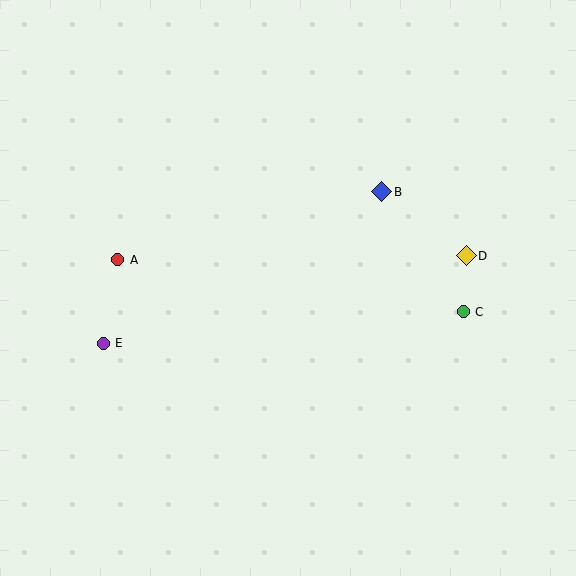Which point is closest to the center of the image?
Point B at (382, 192) is closest to the center.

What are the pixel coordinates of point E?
Point E is at (103, 343).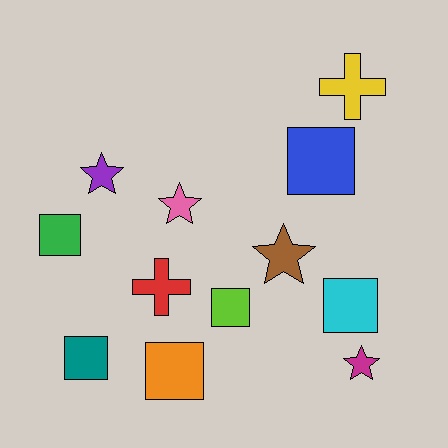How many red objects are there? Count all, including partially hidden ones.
There is 1 red object.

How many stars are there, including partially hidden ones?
There are 4 stars.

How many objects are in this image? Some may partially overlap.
There are 12 objects.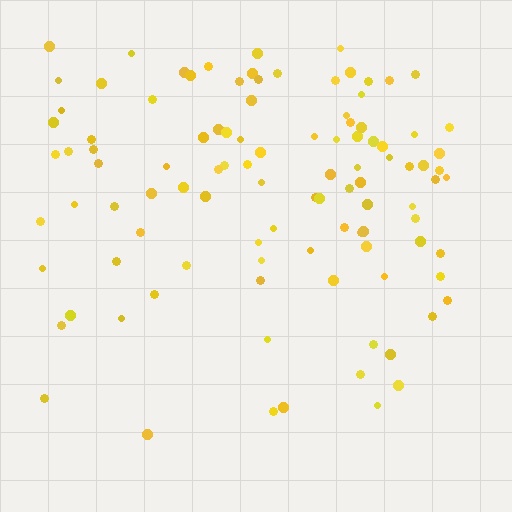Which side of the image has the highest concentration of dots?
The top.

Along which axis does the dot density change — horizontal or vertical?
Vertical.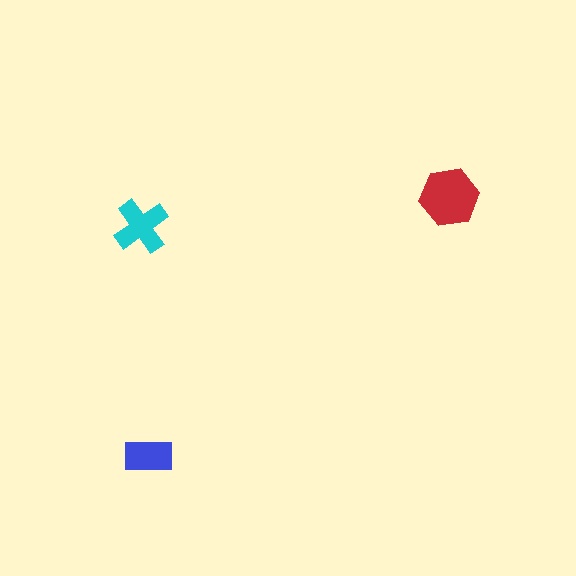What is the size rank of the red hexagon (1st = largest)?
1st.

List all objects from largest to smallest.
The red hexagon, the cyan cross, the blue rectangle.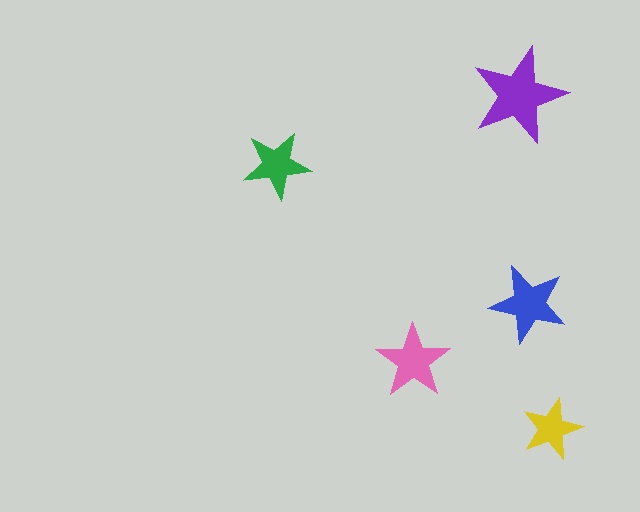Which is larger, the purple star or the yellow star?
The purple one.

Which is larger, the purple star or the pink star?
The purple one.